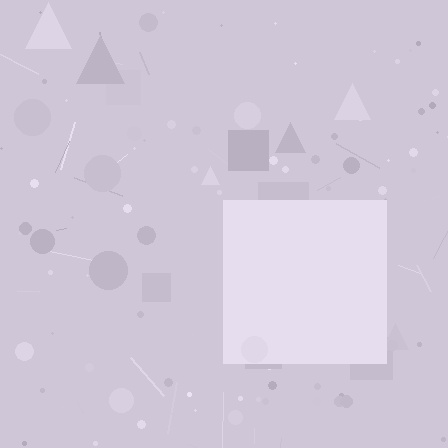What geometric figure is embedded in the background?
A square is embedded in the background.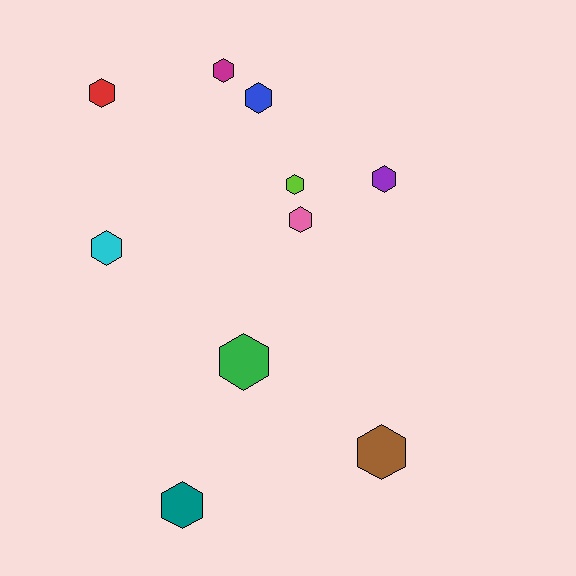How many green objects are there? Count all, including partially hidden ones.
There is 1 green object.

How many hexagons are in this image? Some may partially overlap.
There are 10 hexagons.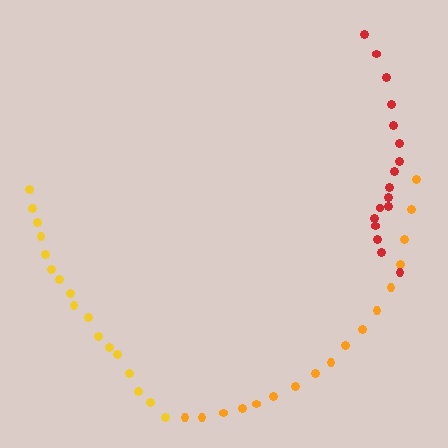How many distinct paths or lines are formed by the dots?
There are 3 distinct paths.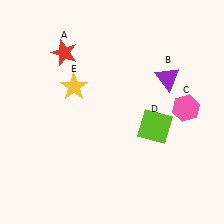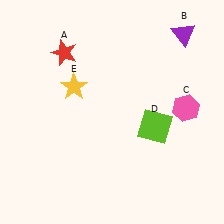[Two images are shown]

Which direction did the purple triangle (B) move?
The purple triangle (B) moved up.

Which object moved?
The purple triangle (B) moved up.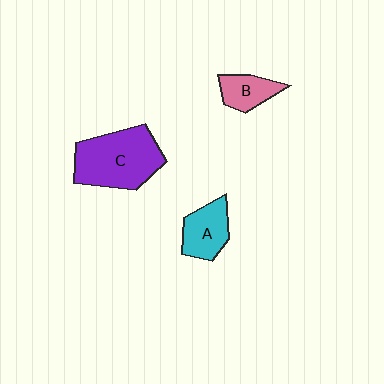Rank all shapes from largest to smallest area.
From largest to smallest: C (purple), A (cyan), B (pink).